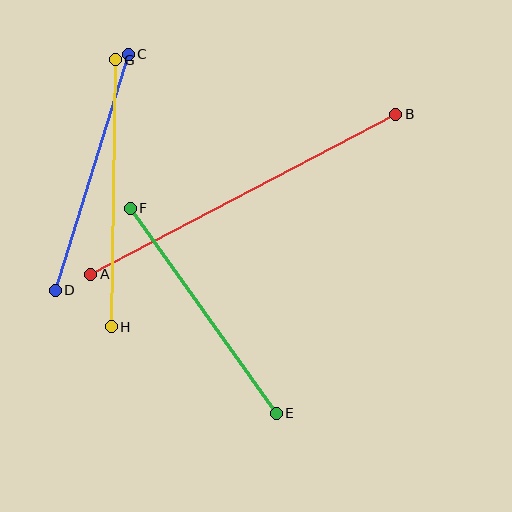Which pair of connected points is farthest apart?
Points A and B are farthest apart.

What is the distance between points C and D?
The distance is approximately 247 pixels.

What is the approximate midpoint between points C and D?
The midpoint is at approximately (92, 172) pixels.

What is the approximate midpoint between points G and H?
The midpoint is at approximately (113, 193) pixels.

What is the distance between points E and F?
The distance is approximately 252 pixels.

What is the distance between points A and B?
The distance is approximately 345 pixels.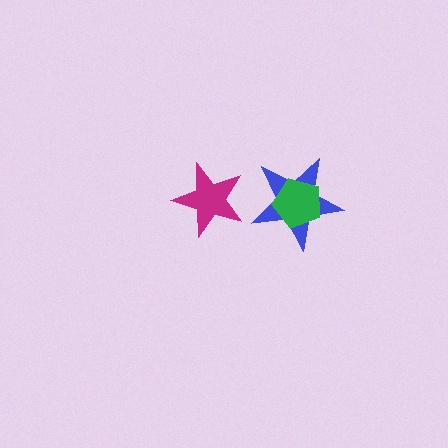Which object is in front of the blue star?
The green pentagon is in front of the blue star.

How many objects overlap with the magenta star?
0 objects overlap with the magenta star.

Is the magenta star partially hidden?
No, no other shape covers it.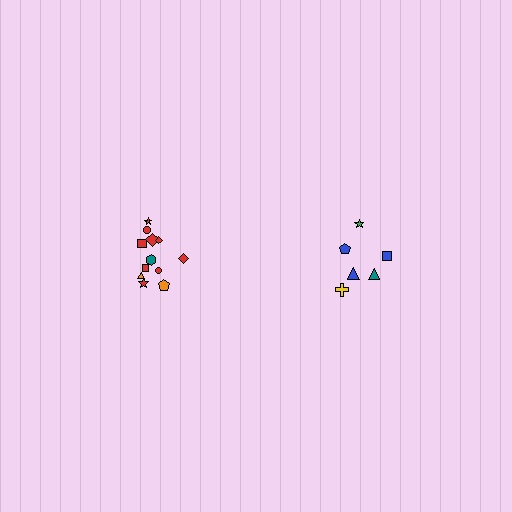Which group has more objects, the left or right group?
The left group.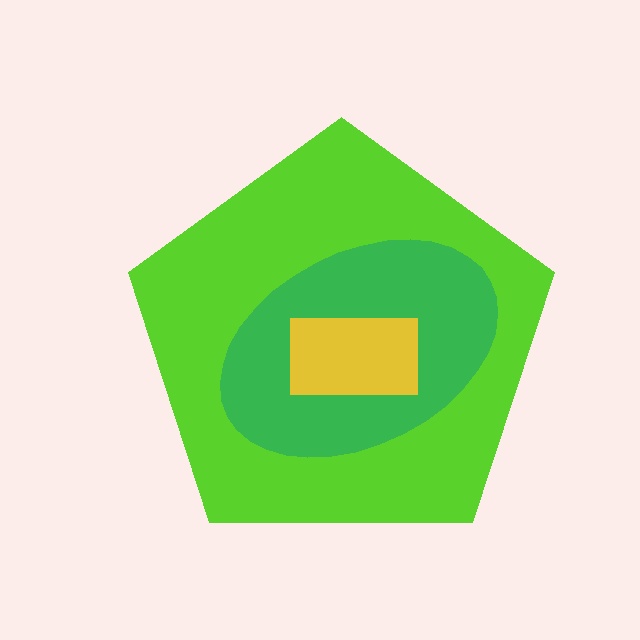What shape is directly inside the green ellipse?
The yellow rectangle.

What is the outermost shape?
The lime pentagon.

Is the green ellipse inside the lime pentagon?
Yes.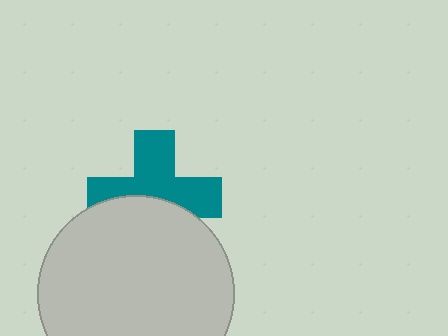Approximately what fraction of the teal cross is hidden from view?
Roughly 41% of the teal cross is hidden behind the light gray circle.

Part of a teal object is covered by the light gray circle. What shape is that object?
It is a cross.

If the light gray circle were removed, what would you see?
You would see the complete teal cross.